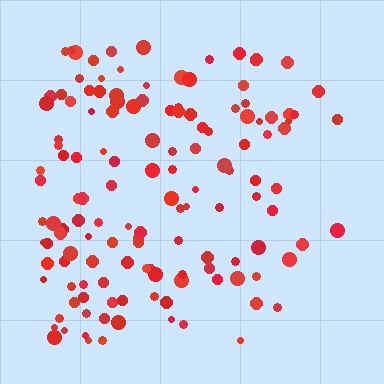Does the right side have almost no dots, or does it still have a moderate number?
Still a moderate number, just noticeably fewer than the left.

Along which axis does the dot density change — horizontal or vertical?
Horizontal.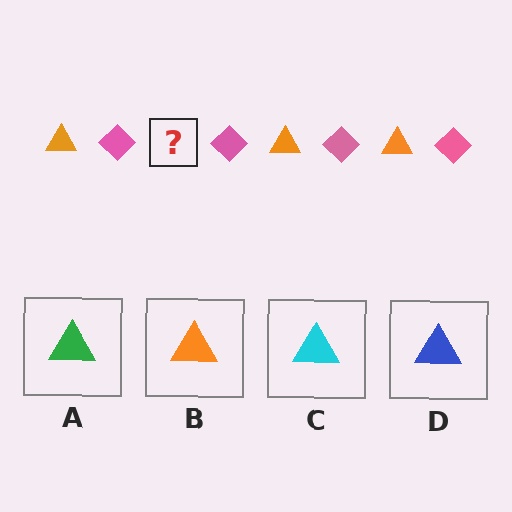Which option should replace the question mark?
Option B.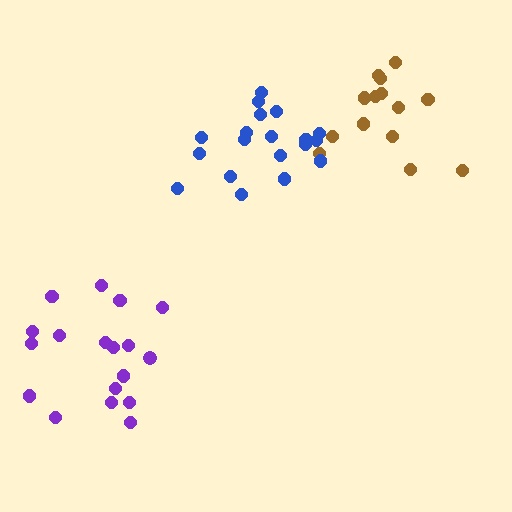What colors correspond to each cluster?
The clusters are colored: purple, brown, blue.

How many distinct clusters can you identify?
There are 3 distinct clusters.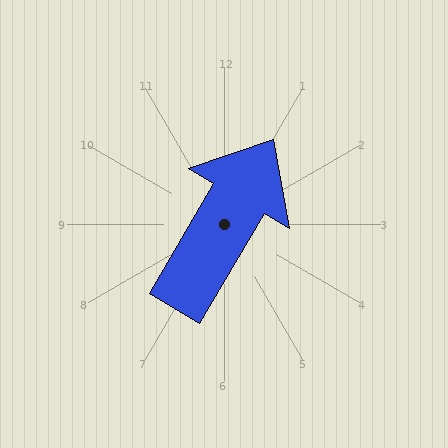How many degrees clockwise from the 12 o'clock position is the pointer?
Approximately 30 degrees.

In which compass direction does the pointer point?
Northeast.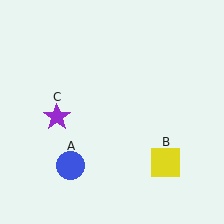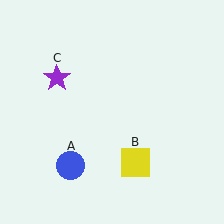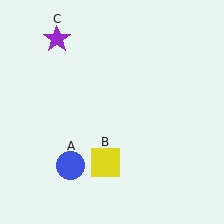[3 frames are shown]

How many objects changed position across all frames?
2 objects changed position: yellow square (object B), purple star (object C).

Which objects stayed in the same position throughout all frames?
Blue circle (object A) remained stationary.